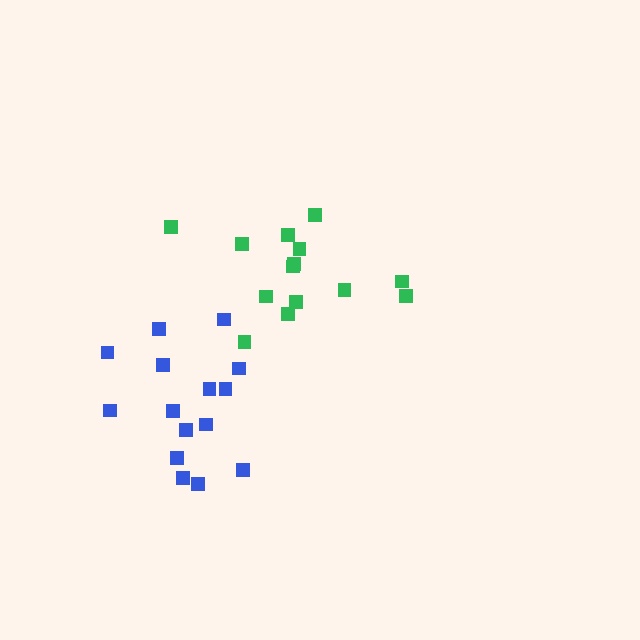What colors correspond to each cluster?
The clusters are colored: blue, green.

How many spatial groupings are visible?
There are 2 spatial groupings.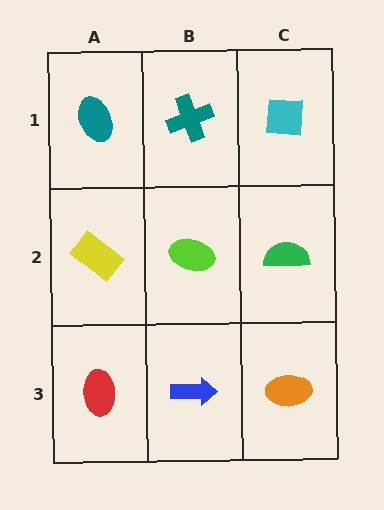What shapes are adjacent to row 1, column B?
A lime ellipse (row 2, column B), a teal ellipse (row 1, column A), a cyan square (row 1, column C).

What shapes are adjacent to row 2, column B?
A teal cross (row 1, column B), a blue arrow (row 3, column B), a yellow rectangle (row 2, column A), a green semicircle (row 2, column C).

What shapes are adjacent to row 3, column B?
A lime ellipse (row 2, column B), a red ellipse (row 3, column A), an orange ellipse (row 3, column C).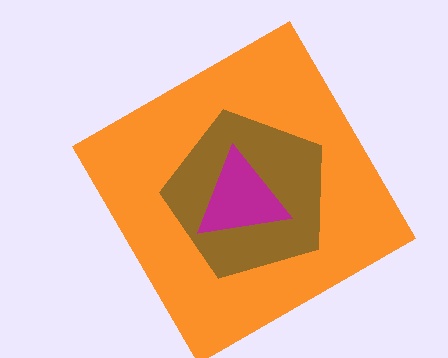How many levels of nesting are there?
3.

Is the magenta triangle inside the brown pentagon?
Yes.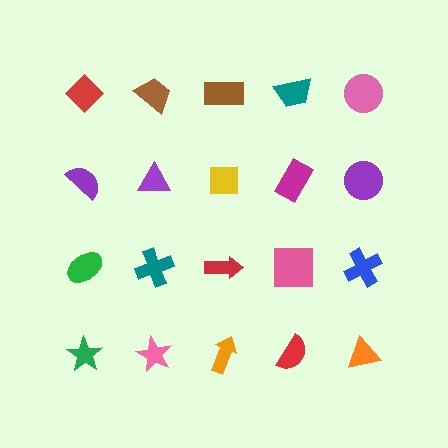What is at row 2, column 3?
A yellow square.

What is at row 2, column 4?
A magenta rectangle.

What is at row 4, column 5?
An orange triangle.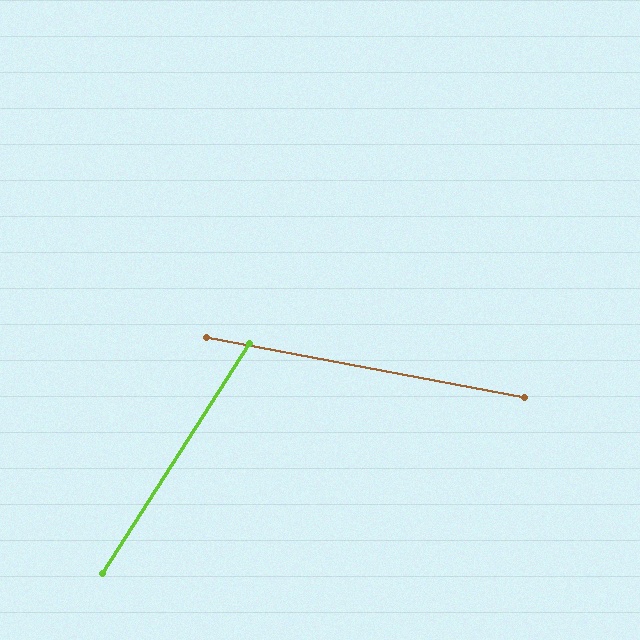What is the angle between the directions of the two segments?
Approximately 68 degrees.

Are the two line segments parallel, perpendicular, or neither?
Neither parallel nor perpendicular — they differ by about 68°.